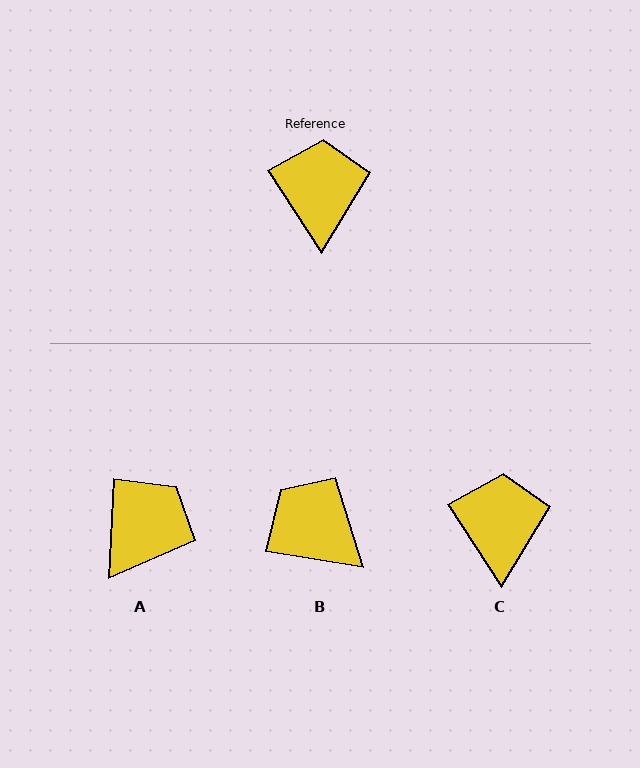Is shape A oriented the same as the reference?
No, it is off by about 35 degrees.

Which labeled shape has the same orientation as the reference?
C.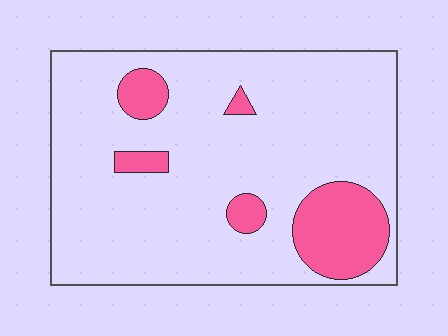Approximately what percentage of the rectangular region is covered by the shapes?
Approximately 15%.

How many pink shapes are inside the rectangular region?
5.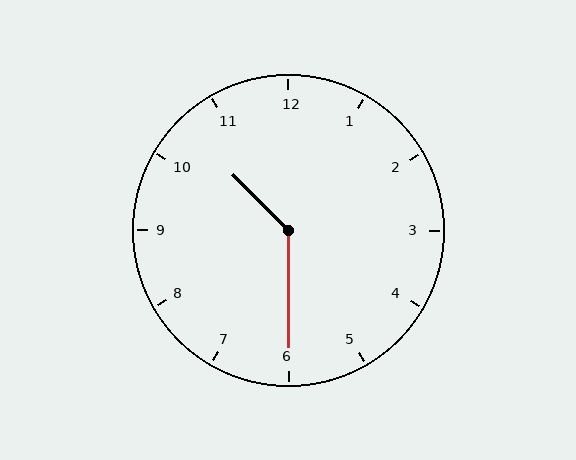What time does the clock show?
10:30.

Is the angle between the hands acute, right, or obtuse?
It is obtuse.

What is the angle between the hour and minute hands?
Approximately 135 degrees.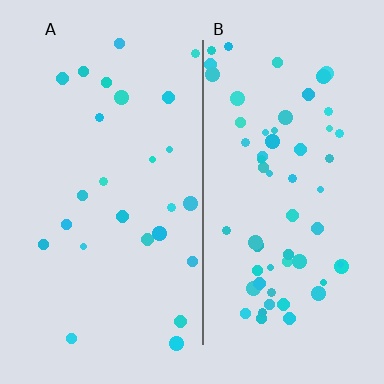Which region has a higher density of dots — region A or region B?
B (the right).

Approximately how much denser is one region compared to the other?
Approximately 2.4× — region B over region A.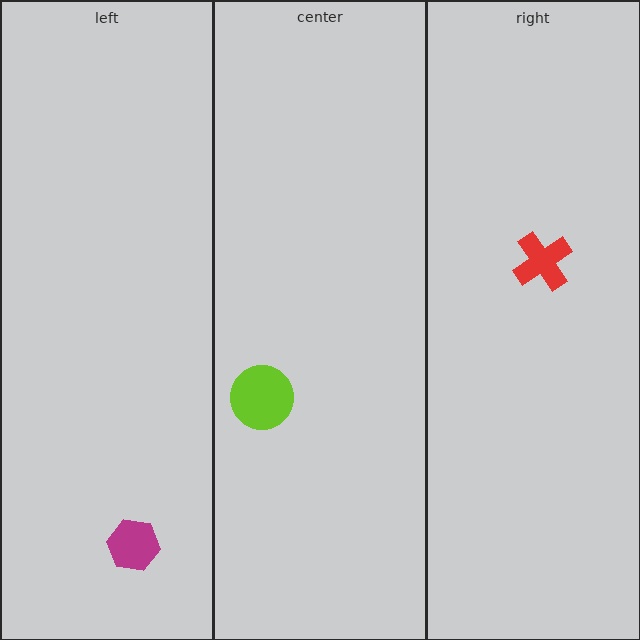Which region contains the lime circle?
The center region.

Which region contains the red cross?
The right region.